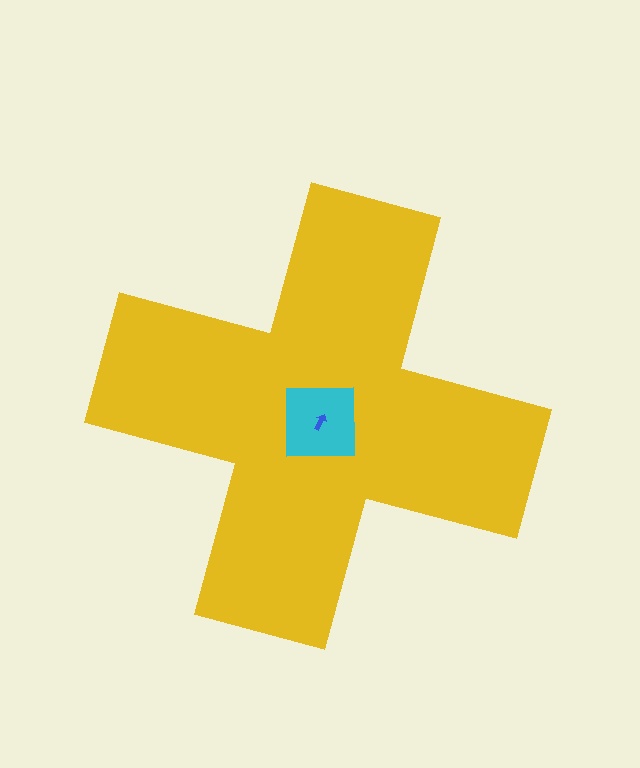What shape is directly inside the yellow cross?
The cyan square.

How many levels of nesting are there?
3.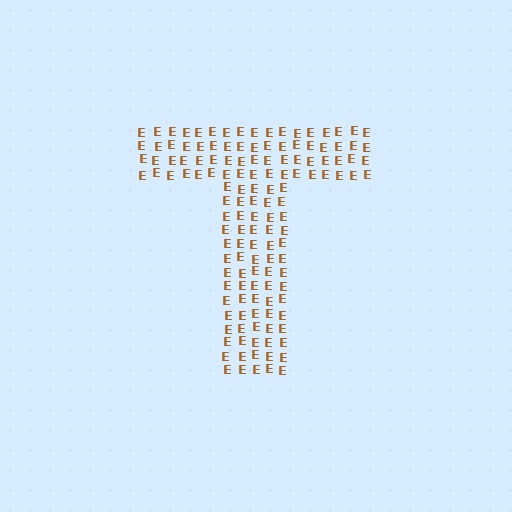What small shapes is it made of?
It is made of small letter E's.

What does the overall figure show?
The overall figure shows the letter T.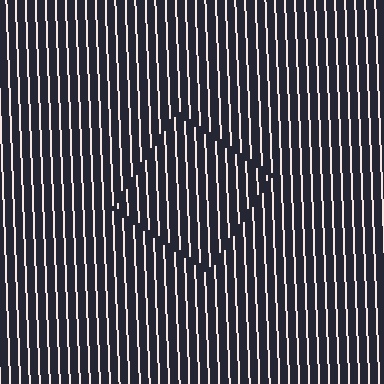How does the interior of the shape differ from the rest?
The interior of the shape contains the same grating, shifted by half a period — the contour is defined by the phase discontinuity where line-ends from the inner and outer gratings abut.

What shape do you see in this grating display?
An illusory square. The interior of the shape contains the same grating, shifted by half a period — the contour is defined by the phase discontinuity where line-ends from the inner and outer gratings abut.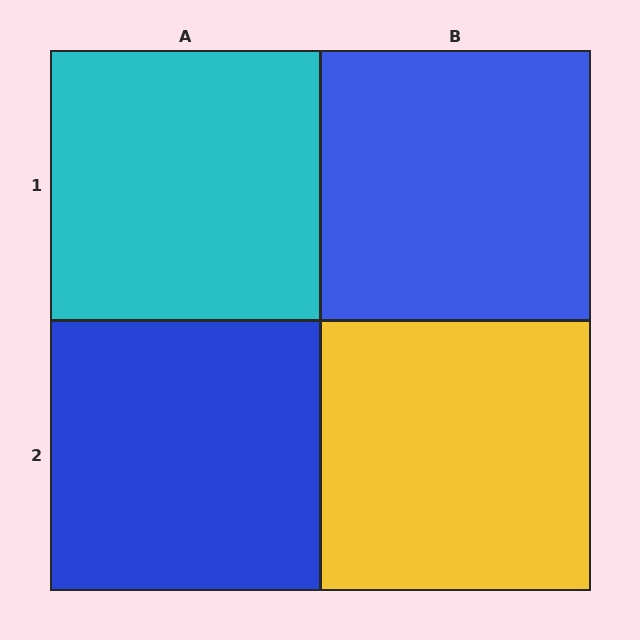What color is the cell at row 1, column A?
Cyan.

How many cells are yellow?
1 cell is yellow.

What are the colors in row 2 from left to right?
Blue, yellow.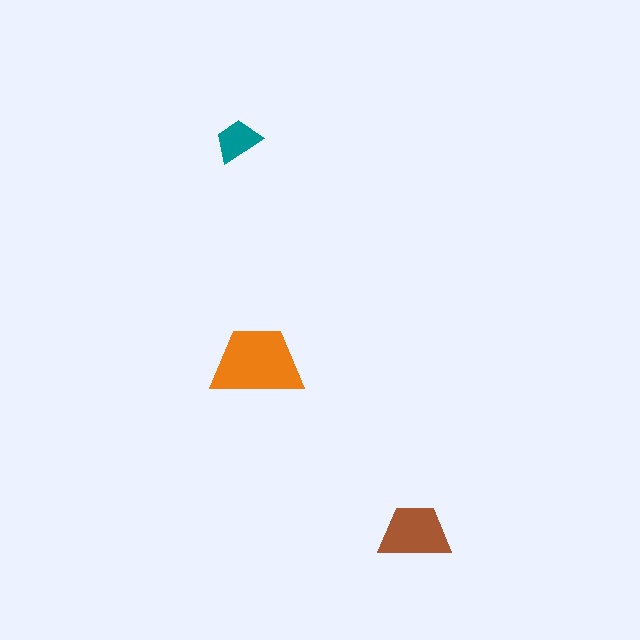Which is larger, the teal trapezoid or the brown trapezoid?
The brown one.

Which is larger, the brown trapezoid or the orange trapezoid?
The orange one.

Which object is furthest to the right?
The brown trapezoid is rightmost.